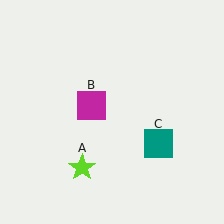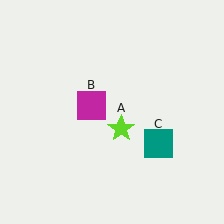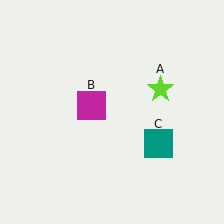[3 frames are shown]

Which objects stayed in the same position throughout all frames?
Magenta square (object B) and teal square (object C) remained stationary.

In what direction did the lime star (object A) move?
The lime star (object A) moved up and to the right.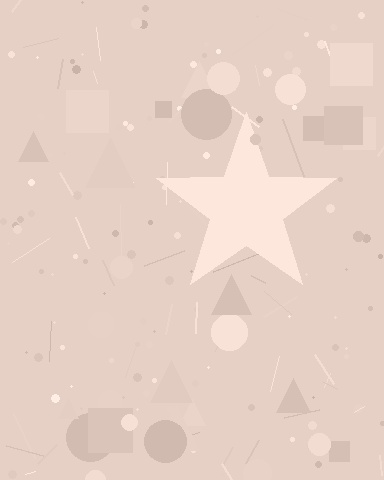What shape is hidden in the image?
A star is hidden in the image.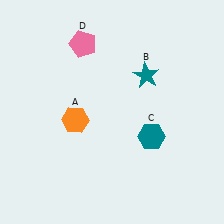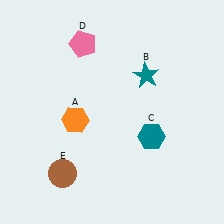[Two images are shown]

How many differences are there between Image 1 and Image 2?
There is 1 difference between the two images.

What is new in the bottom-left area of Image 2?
A brown circle (E) was added in the bottom-left area of Image 2.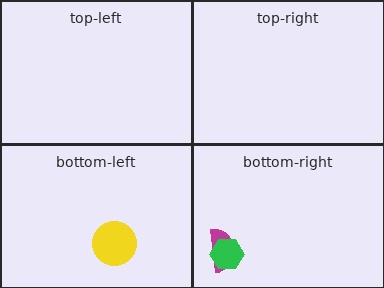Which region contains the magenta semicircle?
The bottom-right region.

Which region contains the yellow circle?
The bottom-left region.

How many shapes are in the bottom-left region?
1.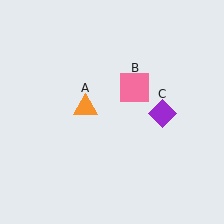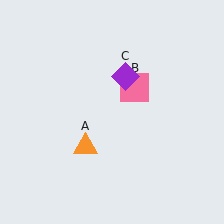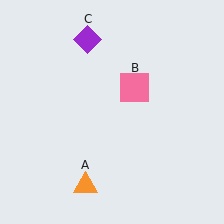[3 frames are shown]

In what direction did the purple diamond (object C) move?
The purple diamond (object C) moved up and to the left.